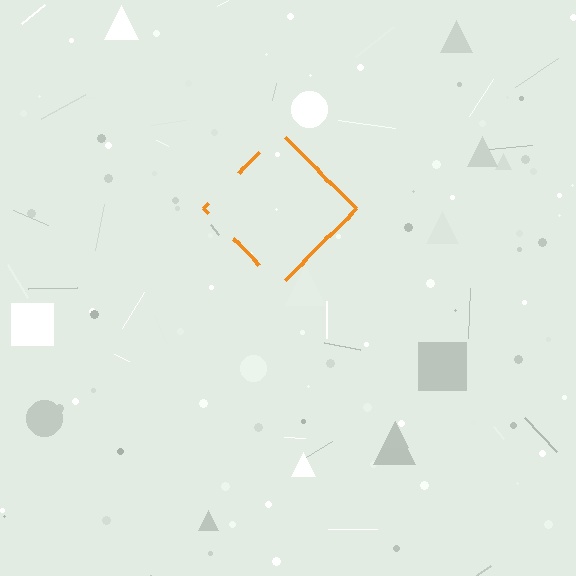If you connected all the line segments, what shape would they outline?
They would outline a diamond.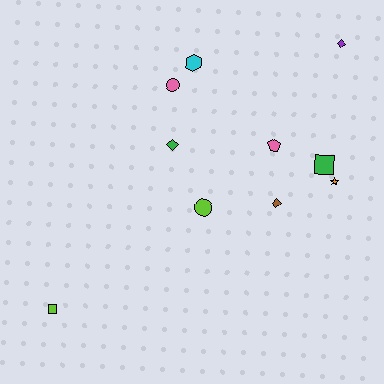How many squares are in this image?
There are 2 squares.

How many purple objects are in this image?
There is 1 purple object.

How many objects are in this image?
There are 10 objects.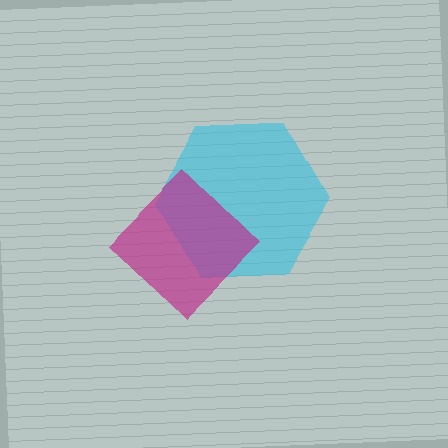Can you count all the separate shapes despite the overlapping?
Yes, there are 2 separate shapes.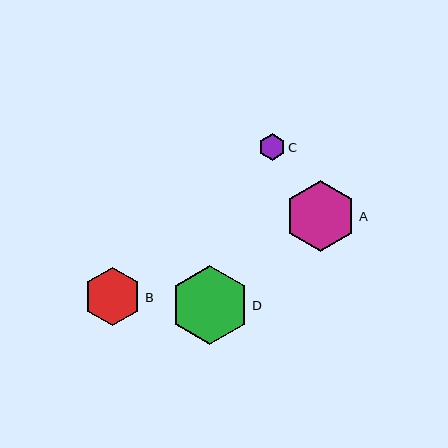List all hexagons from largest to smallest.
From largest to smallest: D, A, B, C.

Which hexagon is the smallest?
Hexagon C is the smallest with a size of approximately 27 pixels.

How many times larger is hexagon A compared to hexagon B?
Hexagon A is approximately 1.2 times the size of hexagon B.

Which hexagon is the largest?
Hexagon D is the largest with a size of approximately 79 pixels.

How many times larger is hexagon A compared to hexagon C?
Hexagon A is approximately 2.7 times the size of hexagon C.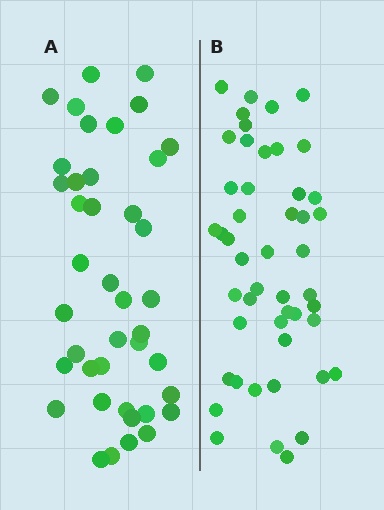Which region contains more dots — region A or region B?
Region B (the right region) has more dots.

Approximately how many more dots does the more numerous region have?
Region B has roughly 8 or so more dots than region A.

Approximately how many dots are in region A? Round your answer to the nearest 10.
About 40 dots. (The exact count is 41, which rounds to 40.)